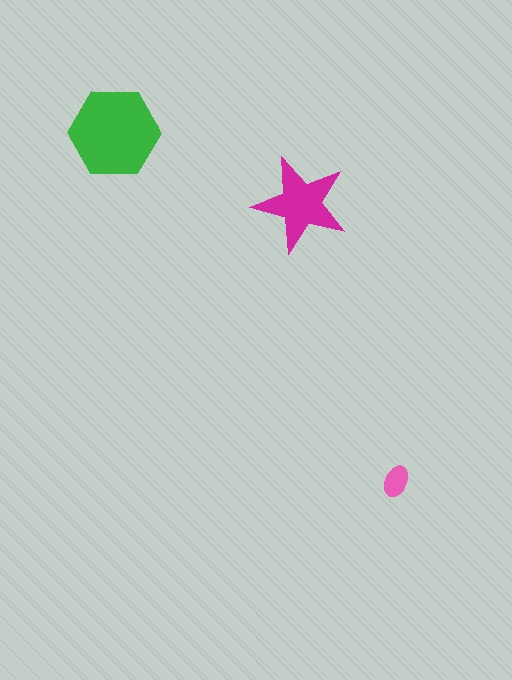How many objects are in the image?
There are 3 objects in the image.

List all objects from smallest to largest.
The pink ellipse, the magenta star, the green hexagon.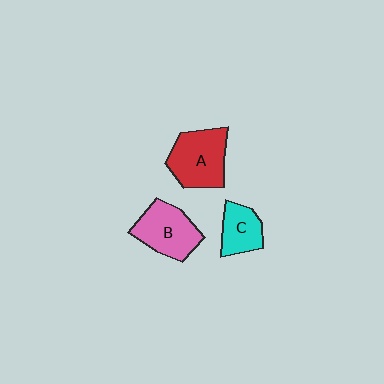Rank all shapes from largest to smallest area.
From largest to smallest: A (red), B (pink), C (cyan).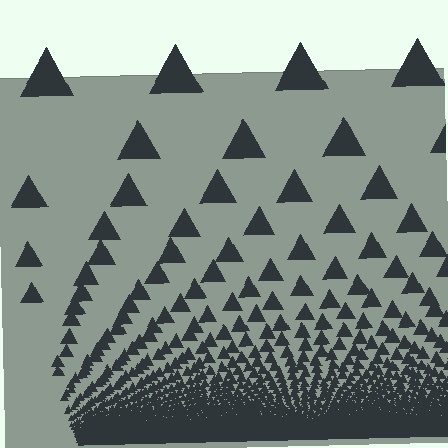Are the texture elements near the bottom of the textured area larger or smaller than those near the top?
Smaller. The gradient is inverted — elements near the bottom are smaller and denser.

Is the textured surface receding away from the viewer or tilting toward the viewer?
The surface appears to tilt toward the viewer. Texture elements get larger and sparser toward the top.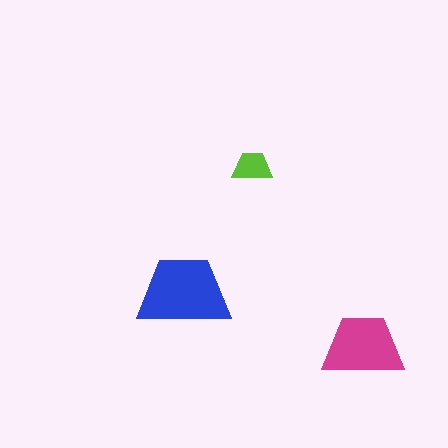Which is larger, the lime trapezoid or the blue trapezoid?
The blue one.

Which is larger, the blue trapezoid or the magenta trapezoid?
The blue one.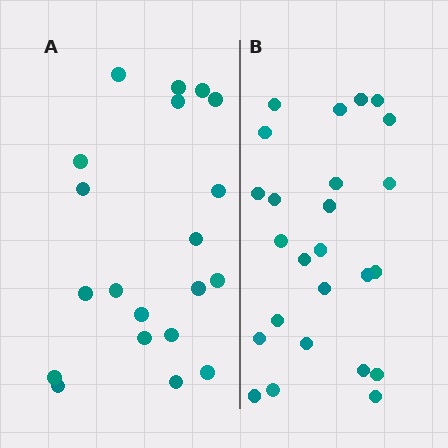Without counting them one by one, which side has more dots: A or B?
Region B (the right region) has more dots.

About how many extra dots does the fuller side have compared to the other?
Region B has about 5 more dots than region A.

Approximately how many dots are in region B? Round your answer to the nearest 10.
About 20 dots. (The exact count is 25, which rounds to 20.)